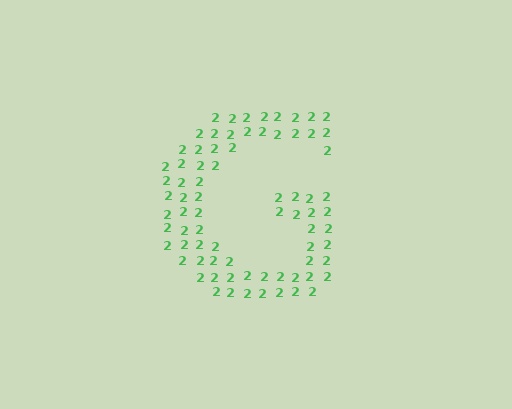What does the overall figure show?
The overall figure shows the letter G.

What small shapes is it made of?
It is made of small digit 2's.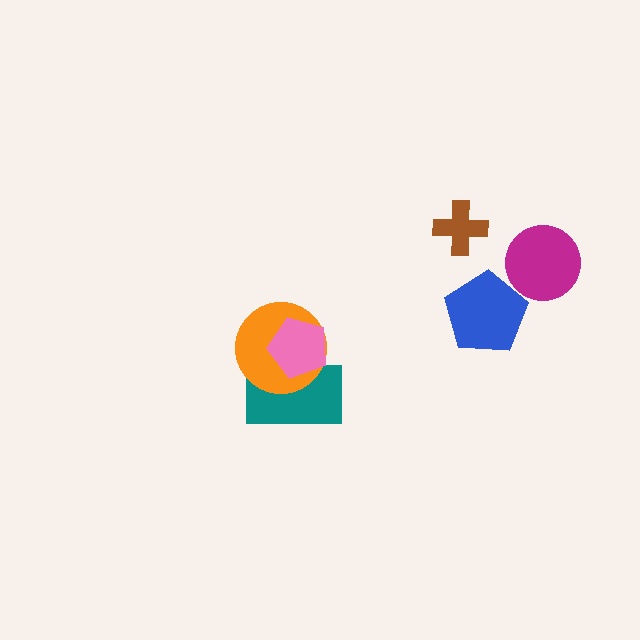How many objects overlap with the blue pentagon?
0 objects overlap with the blue pentagon.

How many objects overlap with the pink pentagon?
2 objects overlap with the pink pentagon.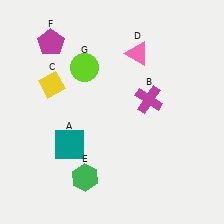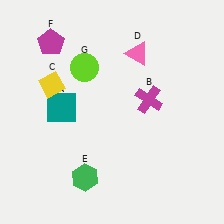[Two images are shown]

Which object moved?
The teal square (A) moved up.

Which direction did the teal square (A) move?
The teal square (A) moved up.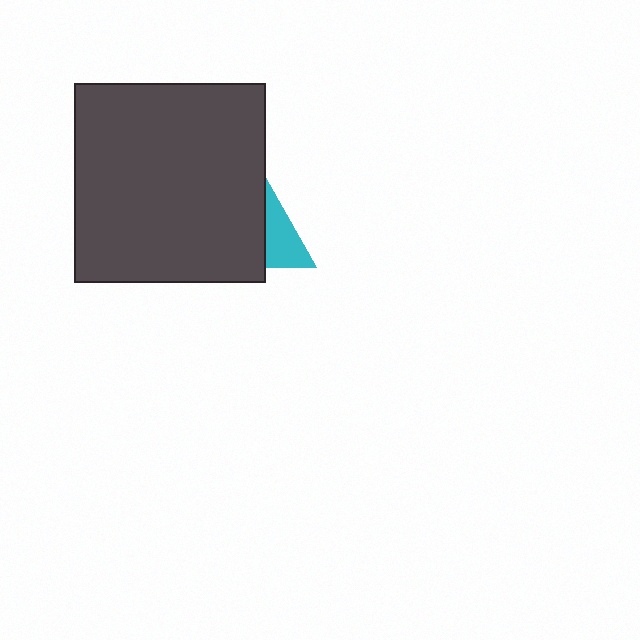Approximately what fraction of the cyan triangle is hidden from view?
Roughly 68% of the cyan triangle is hidden behind the dark gray rectangle.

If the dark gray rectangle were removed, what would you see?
You would see the complete cyan triangle.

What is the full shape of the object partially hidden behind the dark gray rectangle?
The partially hidden object is a cyan triangle.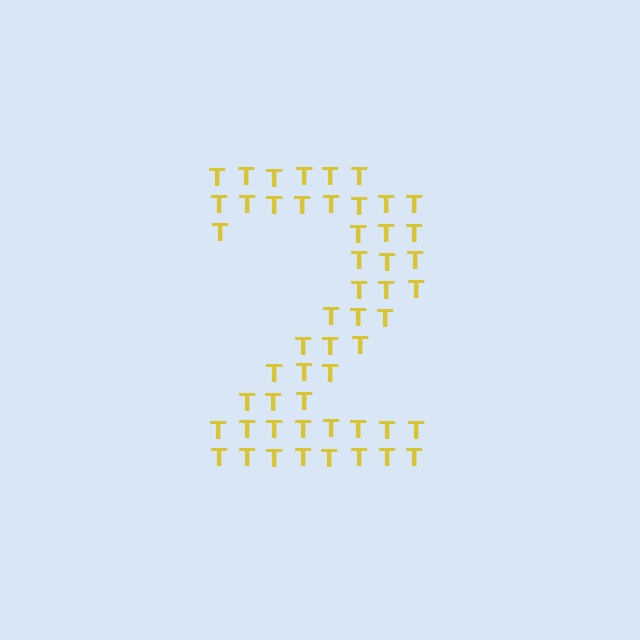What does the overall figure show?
The overall figure shows the digit 2.